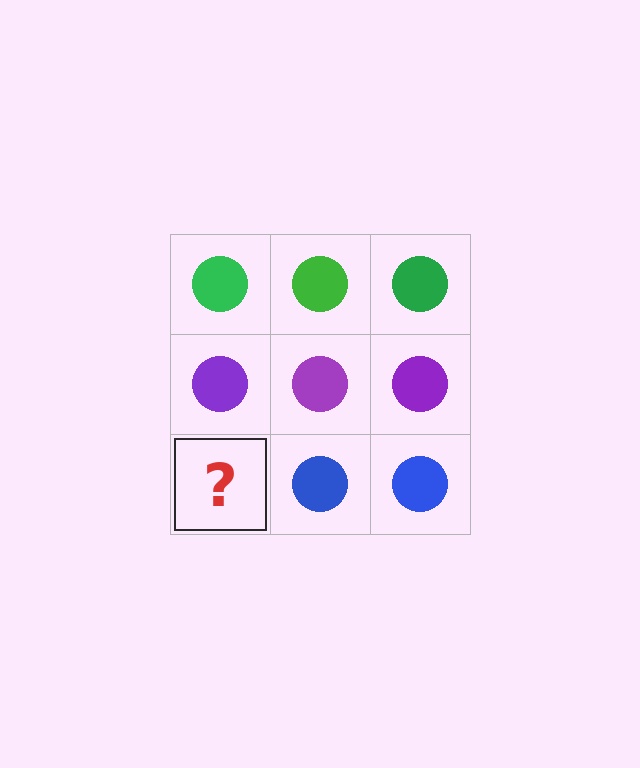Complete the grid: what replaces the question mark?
The question mark should be replaced with a blue circle.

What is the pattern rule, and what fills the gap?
The rule is that each row has a consistent color. The gap should be filled with a blue circle.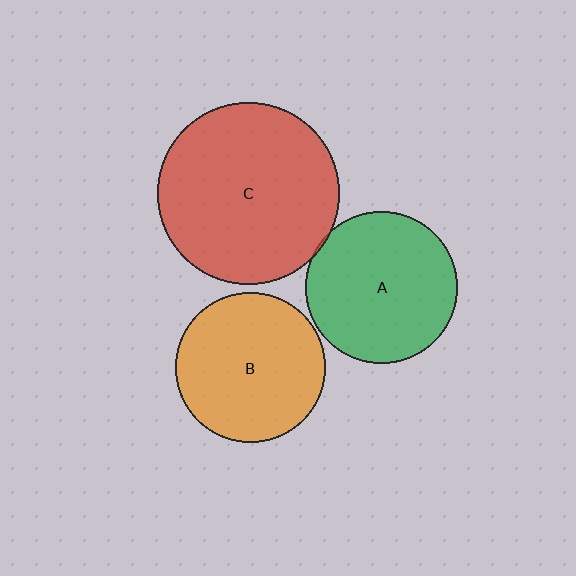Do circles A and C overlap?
Yes.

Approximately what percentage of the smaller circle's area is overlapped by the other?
Approximately 5%.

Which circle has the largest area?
Circle C (red).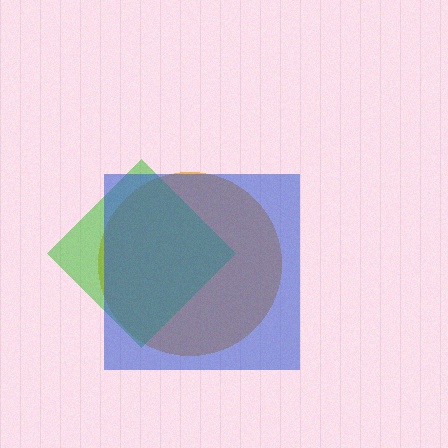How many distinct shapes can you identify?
There are 3 distinct shapes: an orange circle, a green diamond, a blue square.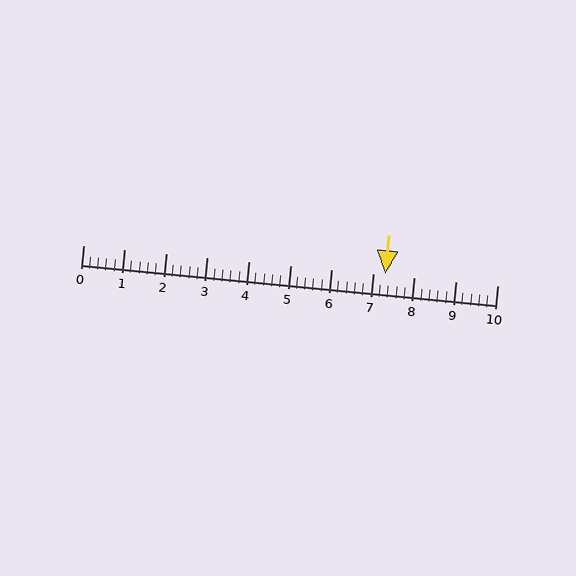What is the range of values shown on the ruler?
The ruler shows values from 0 to 10.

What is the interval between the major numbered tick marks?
The major tick marks are spaced 1 units apart.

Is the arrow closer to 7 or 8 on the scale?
The arrow is closer to 7.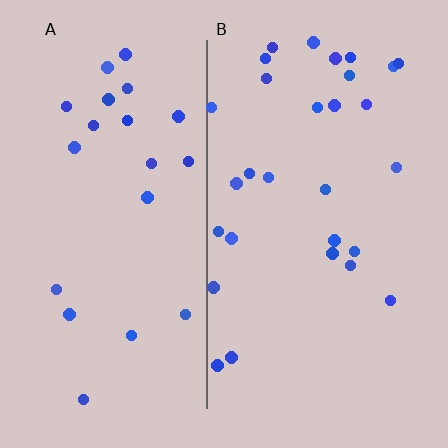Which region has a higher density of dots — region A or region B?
B (the right).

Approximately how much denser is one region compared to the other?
Approximately 1.4× — region B over region A.